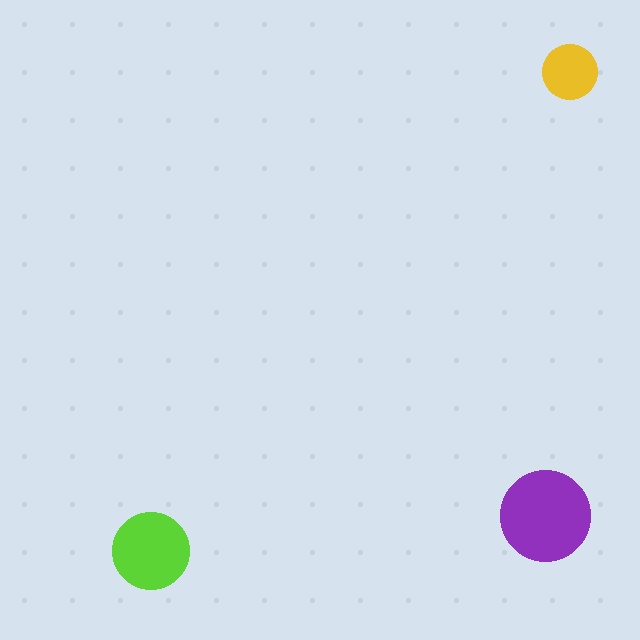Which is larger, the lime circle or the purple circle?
The purple one.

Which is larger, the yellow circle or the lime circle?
The lime one.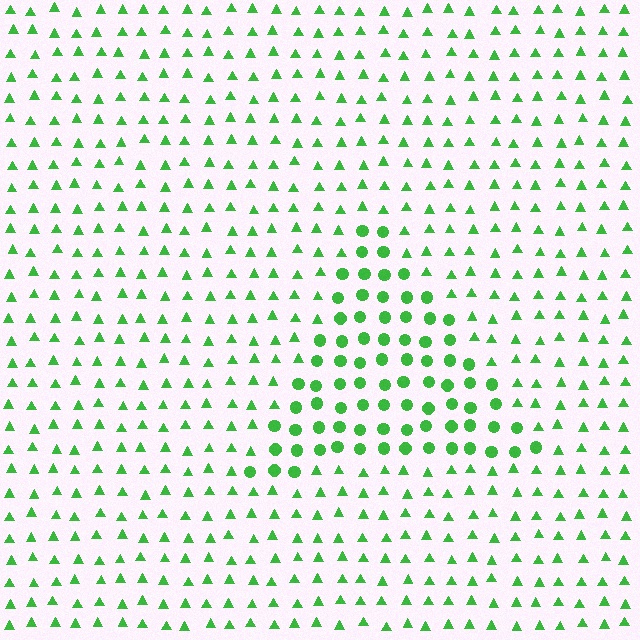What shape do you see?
I see a triangle.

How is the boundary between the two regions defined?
The boundary is defined by a change in element shape: circles inside vs. triangles outside. All elements share the same color and spacing.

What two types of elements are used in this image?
The image uses circles inside the triangle region and triangles outside it.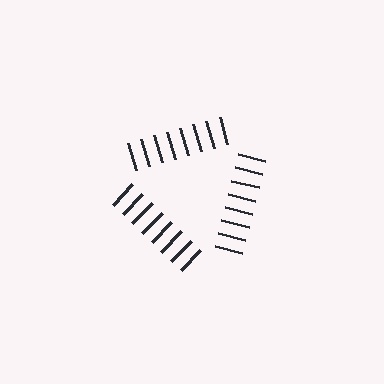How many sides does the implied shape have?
3 sides — the line-ends trace a triangle.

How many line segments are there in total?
24 — 8 along each of the 3 edges.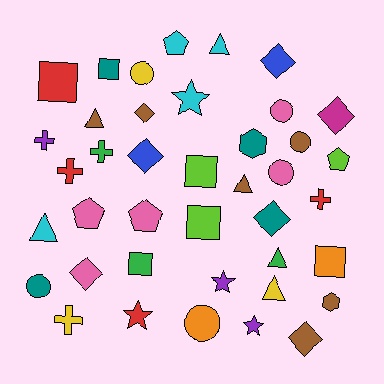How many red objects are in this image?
There are 4 red objects.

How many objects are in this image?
There are 40 objects.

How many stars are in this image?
There are 4 stars.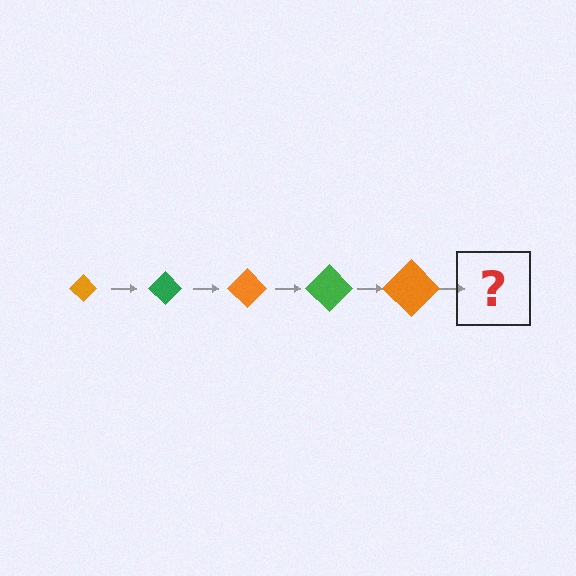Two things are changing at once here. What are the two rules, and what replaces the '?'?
The two rules are that the diamond grows larger each step and the color cycles through orange and green. The '?' should be a green diamond, larger than the previous one.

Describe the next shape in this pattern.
It should be a green diamond, larger than the previous one.